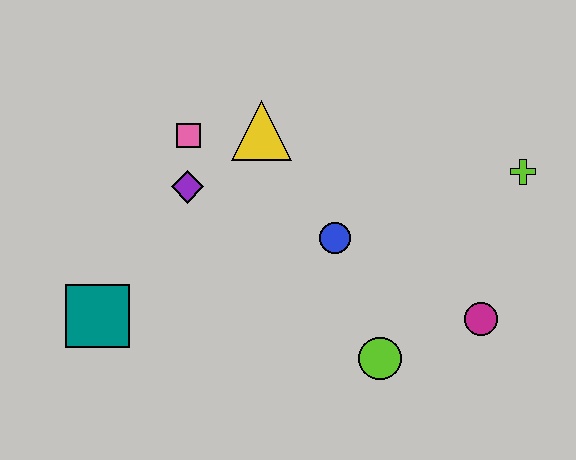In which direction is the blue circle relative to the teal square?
The blue circle is to the right of the teal square.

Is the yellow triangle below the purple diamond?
No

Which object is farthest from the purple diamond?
The lime cross is farthest from the purple diamond.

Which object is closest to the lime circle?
The magenta circle is closest to the lime circle.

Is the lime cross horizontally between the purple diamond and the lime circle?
No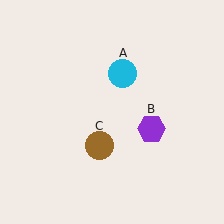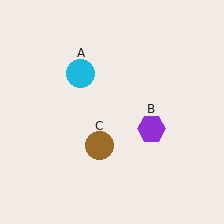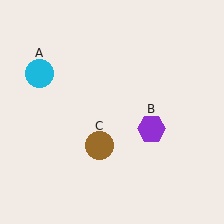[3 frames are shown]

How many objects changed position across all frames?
1 object changed position: cyan circle (object A).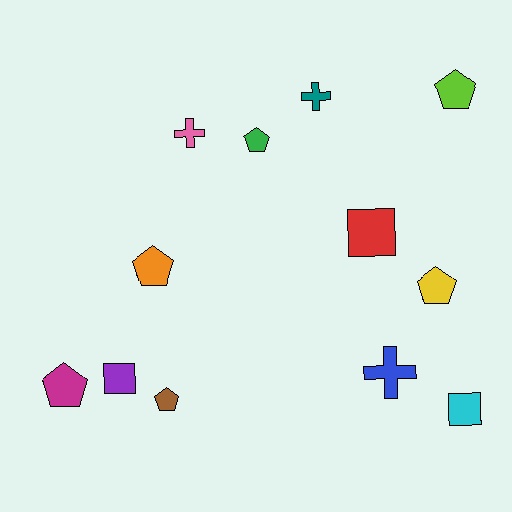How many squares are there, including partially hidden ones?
There are 3 squares.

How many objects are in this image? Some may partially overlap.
There are 12 objects.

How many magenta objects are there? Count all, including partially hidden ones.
There is 1 magenta object.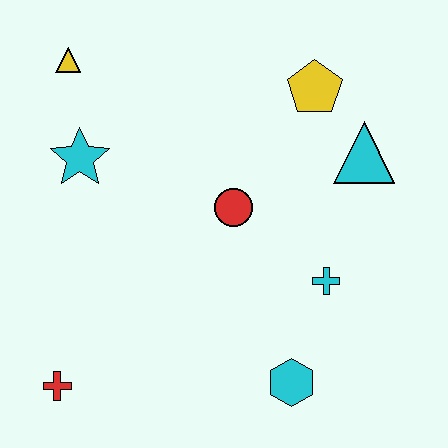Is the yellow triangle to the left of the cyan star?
Yes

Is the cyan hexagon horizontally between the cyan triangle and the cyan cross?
No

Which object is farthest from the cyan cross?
The yellow triangle is farthest from the cyan cross.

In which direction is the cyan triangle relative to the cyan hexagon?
The cyan triangle is above the cyan hexagon.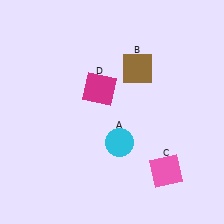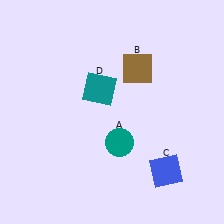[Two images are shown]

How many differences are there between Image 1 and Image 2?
There are 3 differences between the two images.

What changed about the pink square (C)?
In Image 1, C is pink. In Image 2, it changed to blue.